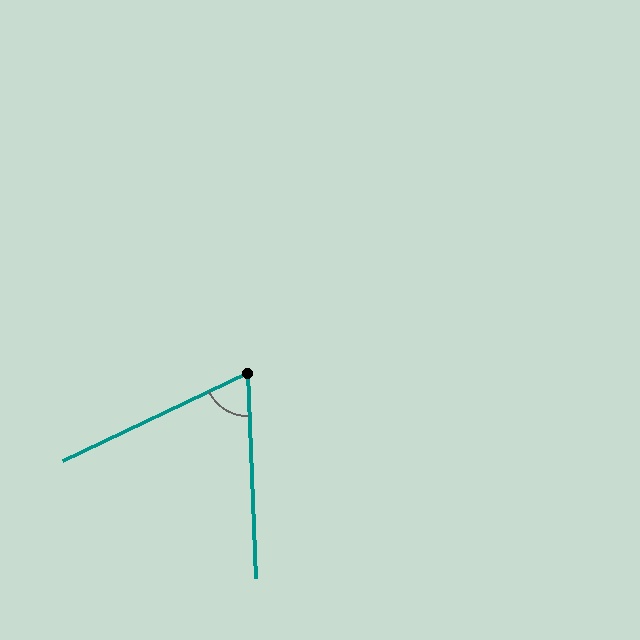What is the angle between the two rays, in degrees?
Approximately 67 degrees.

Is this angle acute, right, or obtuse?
It is acute.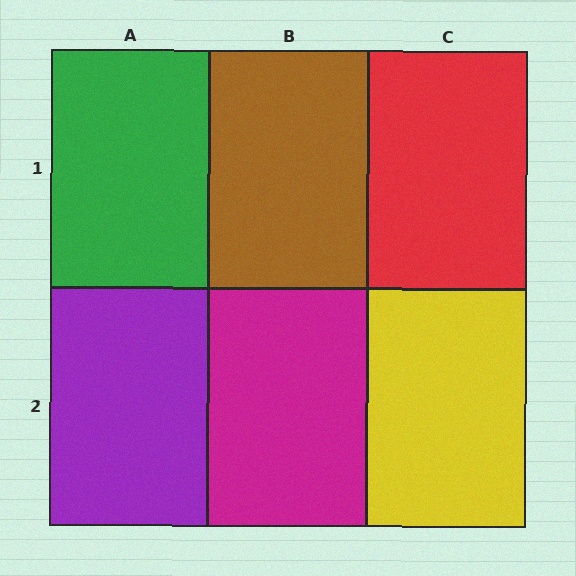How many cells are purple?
1 cell is purple.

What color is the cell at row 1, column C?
Red.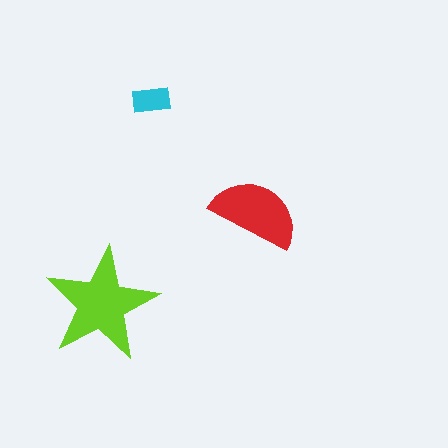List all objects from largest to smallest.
The lime star, the red semicircle, the cyan rectangle.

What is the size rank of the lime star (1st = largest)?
1st.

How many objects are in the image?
There are 3 objects in the image.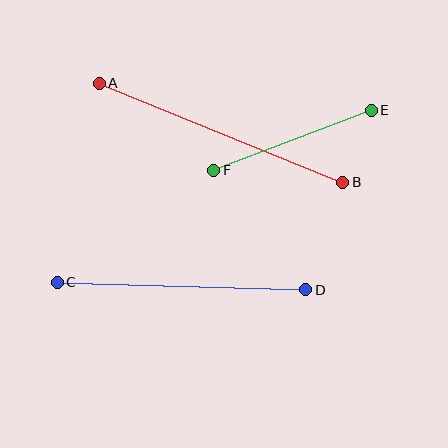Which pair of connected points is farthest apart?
Points A and B are farthest apart.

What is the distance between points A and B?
The distance is approximately 263 pixels.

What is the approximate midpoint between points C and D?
The midpoint is at approximately (182, 286) pixels.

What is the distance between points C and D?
The distance is approximately 248 pixels.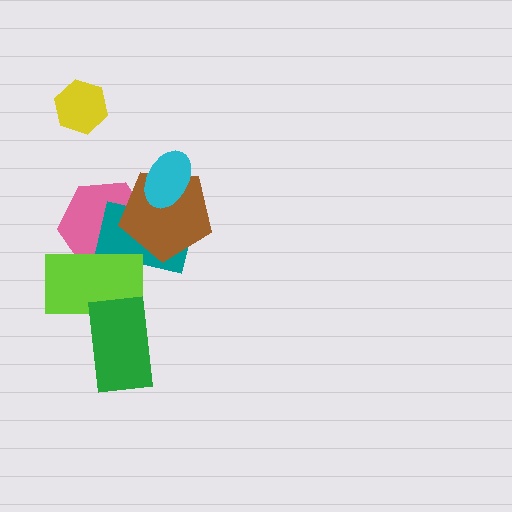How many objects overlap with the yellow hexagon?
0 objects overlap with the yellow hexagon.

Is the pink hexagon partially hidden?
Yes, it is partially covered by another shape.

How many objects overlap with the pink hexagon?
3 objects overlap with the pink hexagon.